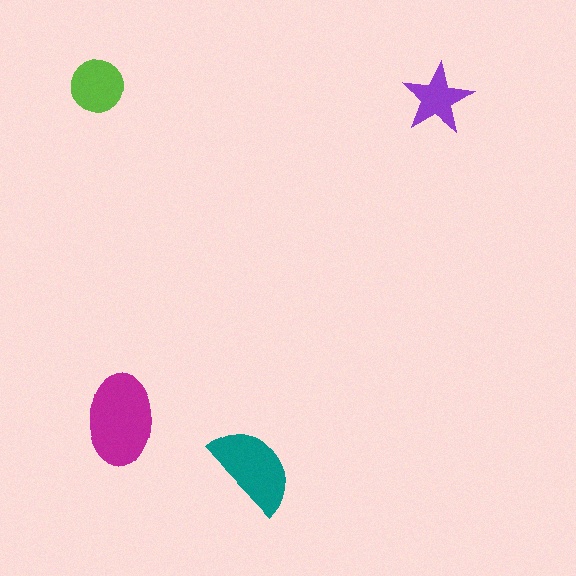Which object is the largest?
The magenta ellipse.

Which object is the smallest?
The purple star.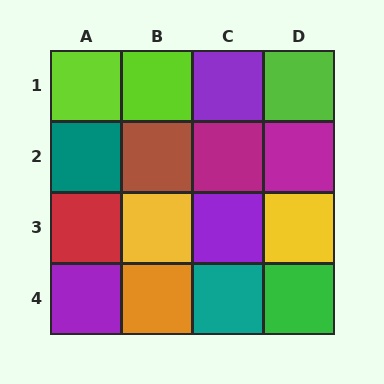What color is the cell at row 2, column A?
Teal.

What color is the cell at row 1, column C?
Purple.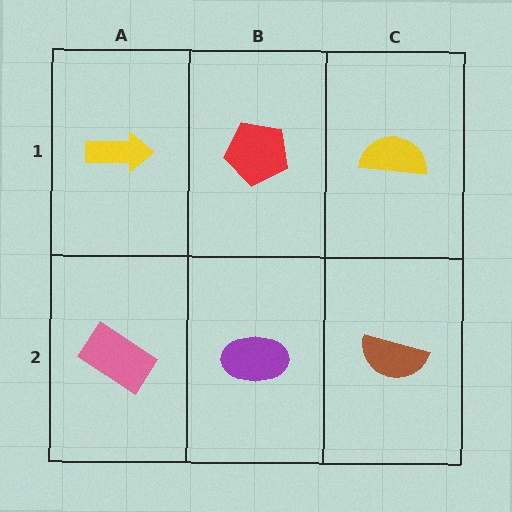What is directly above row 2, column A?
A yellow arrow.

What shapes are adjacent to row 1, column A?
A pink rectangle (row 2, column A), a red pentagon (row 1, column B).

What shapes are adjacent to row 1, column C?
A brown semicircle (row 2, column C), a red pentagon (row 1, column B).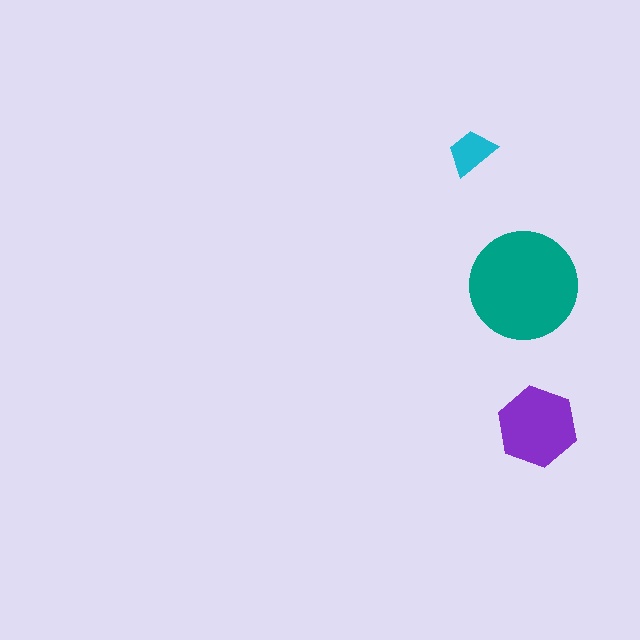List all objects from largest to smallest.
The teal circle, the purple hexagon, the cyan trapezoid.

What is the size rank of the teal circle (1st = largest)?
1st.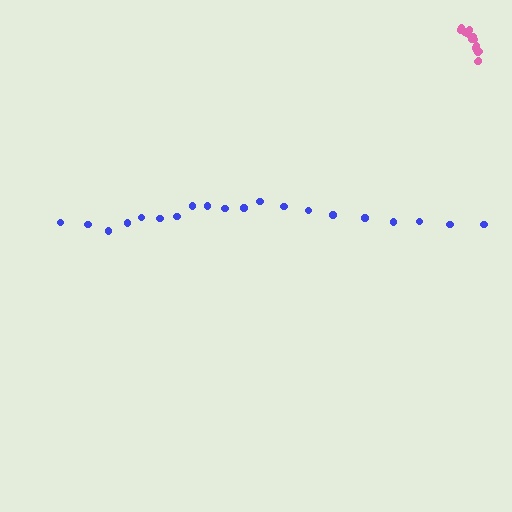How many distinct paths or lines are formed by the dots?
There are 2 distinct paths.